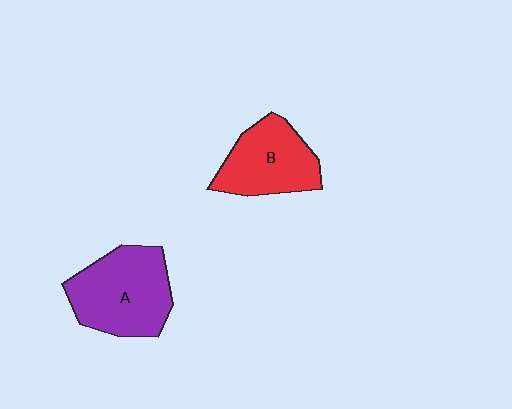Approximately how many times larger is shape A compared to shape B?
Approximately 1.2 times.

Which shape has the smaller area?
Shape B (red).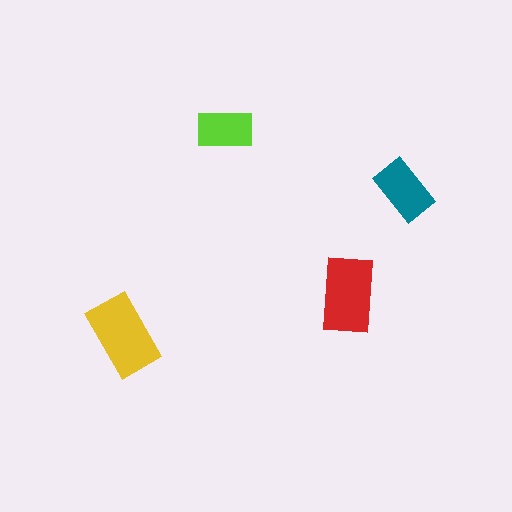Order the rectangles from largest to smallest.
the yellow one, the red one, the teal one, the lime one.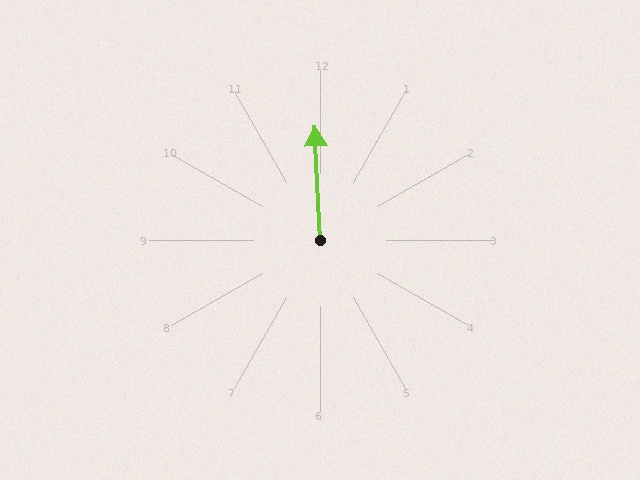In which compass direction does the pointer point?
North.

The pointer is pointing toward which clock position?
Roughly 12 o'clock.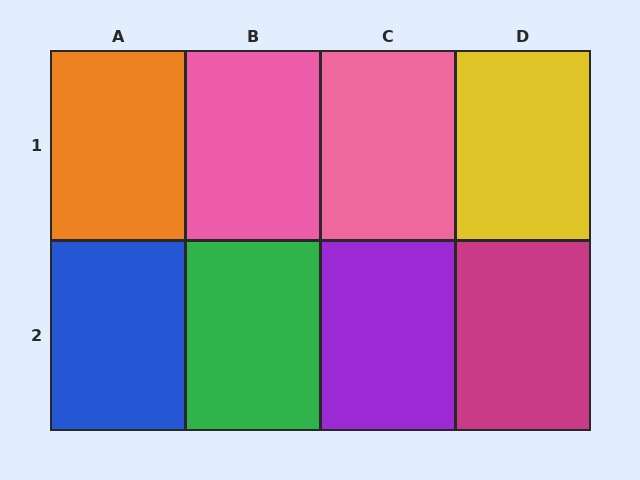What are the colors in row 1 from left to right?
Orange, pink, pink, yellow.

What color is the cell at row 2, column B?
Green.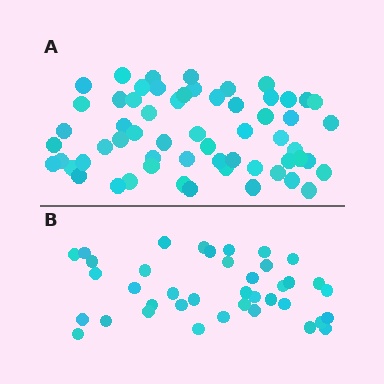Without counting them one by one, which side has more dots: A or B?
Region A (the top region) has more dots.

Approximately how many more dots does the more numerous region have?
Region A has approximately 20 more dots than region B.